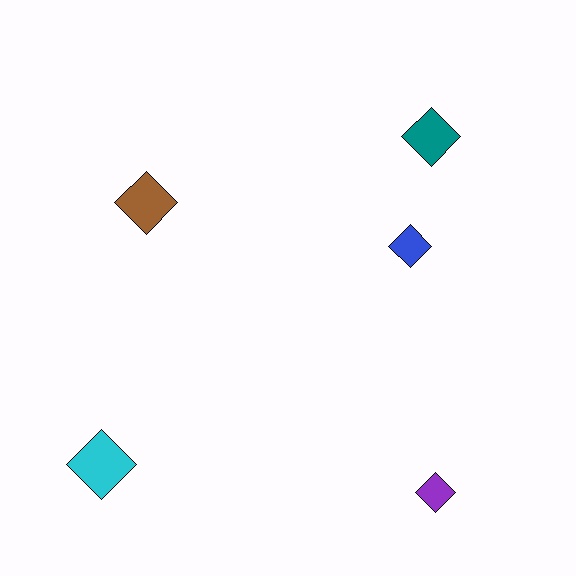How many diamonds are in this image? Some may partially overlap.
There are 5 diamonds.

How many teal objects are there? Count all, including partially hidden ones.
There is 1 teal object.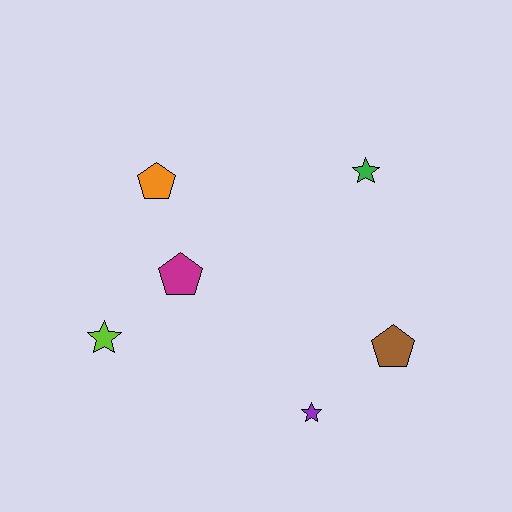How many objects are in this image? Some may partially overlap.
There are 6 objects.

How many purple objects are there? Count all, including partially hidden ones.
There is 1 purple object.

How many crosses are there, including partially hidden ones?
There are no crosses.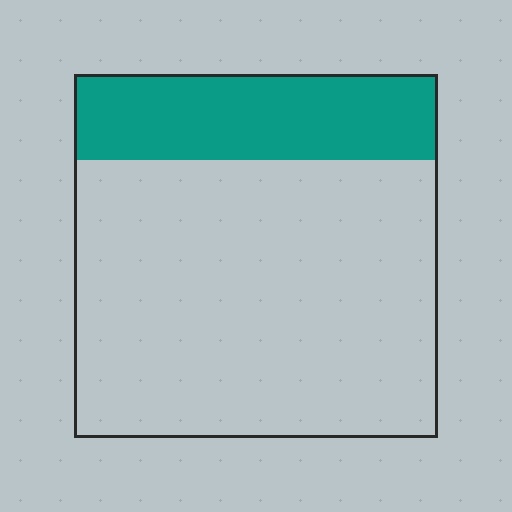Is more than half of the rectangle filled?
No.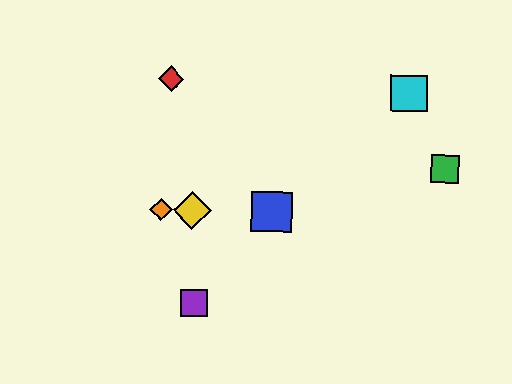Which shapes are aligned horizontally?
The blue square, the yellow diamond, the orange diamond are aligned horizontally.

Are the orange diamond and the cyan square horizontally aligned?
No, the orange diamond is at y≈210 and the cyan square is at y≈93.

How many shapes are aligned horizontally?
3 shapes (the blue square, the yellow diamond, the orange diamond) are aligned horizontally.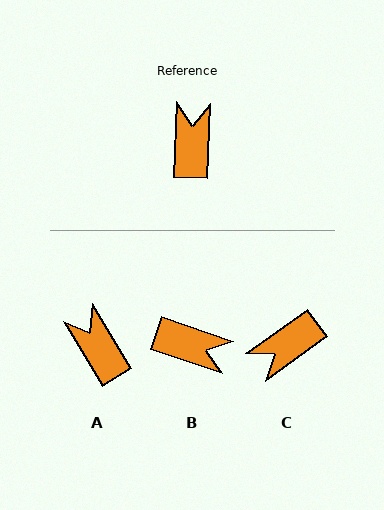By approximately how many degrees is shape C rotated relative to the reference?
Approximately 128 degrees counter-clockwise.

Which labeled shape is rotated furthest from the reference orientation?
C, about 128 degrees away.